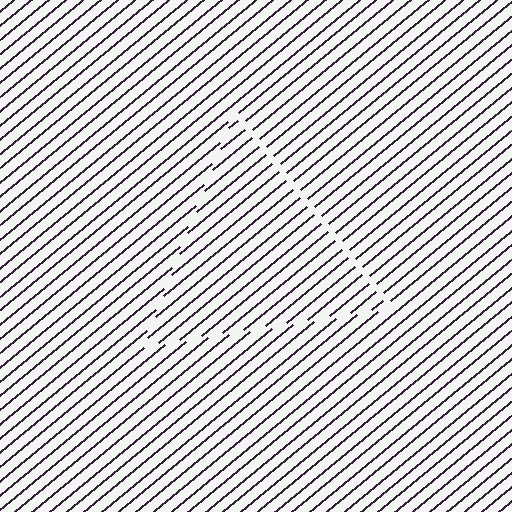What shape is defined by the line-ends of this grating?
An illusory triangle. The interior of the shape contains the same grating, shifted by half a period — the contour is defined by the phase discontinuity where line-ends from the inner and outer gratings abut.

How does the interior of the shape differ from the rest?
The interior of the shape contains the same grating, shifted by half a period — the contour is defined by the phase discontinuity where line-ends from the inner and outer gratings abut.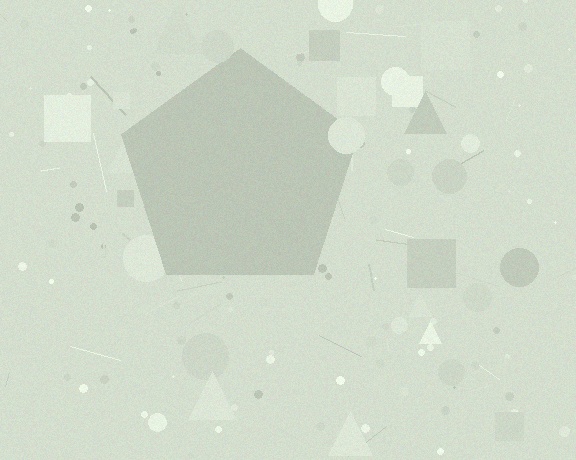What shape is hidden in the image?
A pentagon is hidden in the image.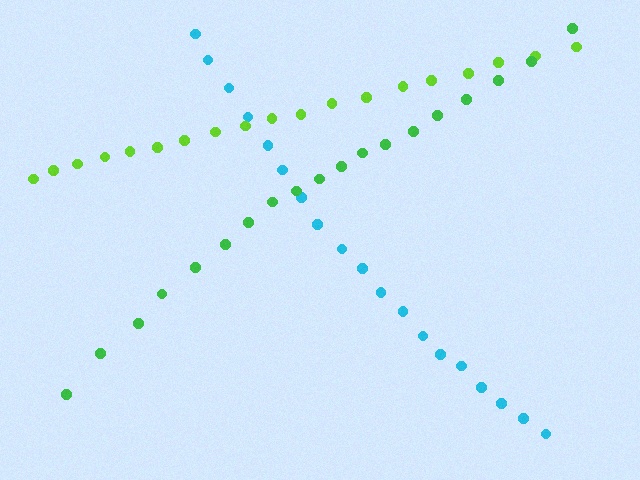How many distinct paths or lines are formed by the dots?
There are 3 distinct paths.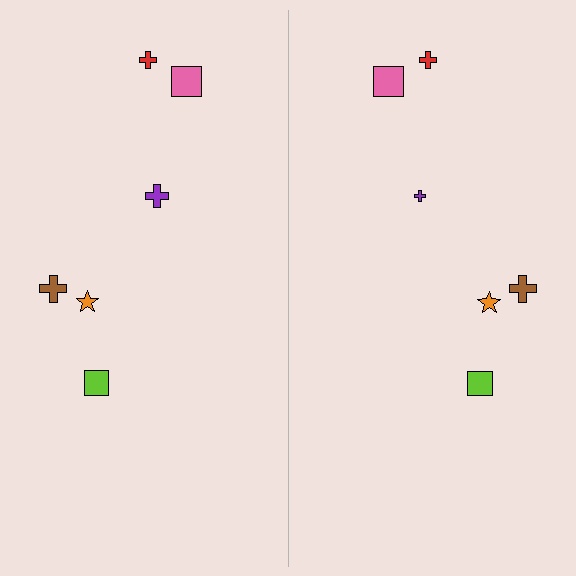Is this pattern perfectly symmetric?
No, the pattern is not perfectly symmetric. The purple cross on the right side has a different size than its mirror counterpart.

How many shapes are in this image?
There are 12 shapes in this image.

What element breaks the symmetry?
The purple cross on the right side has a different size than its mirror counterpart.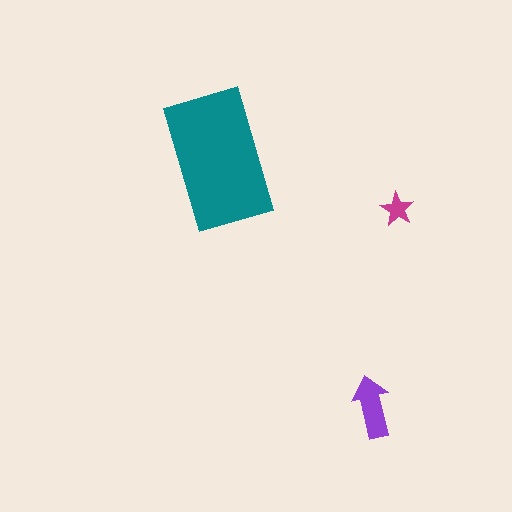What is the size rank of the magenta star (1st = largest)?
3rd.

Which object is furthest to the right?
The magenta star is rightmost.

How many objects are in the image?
There are 3 objects in the image.